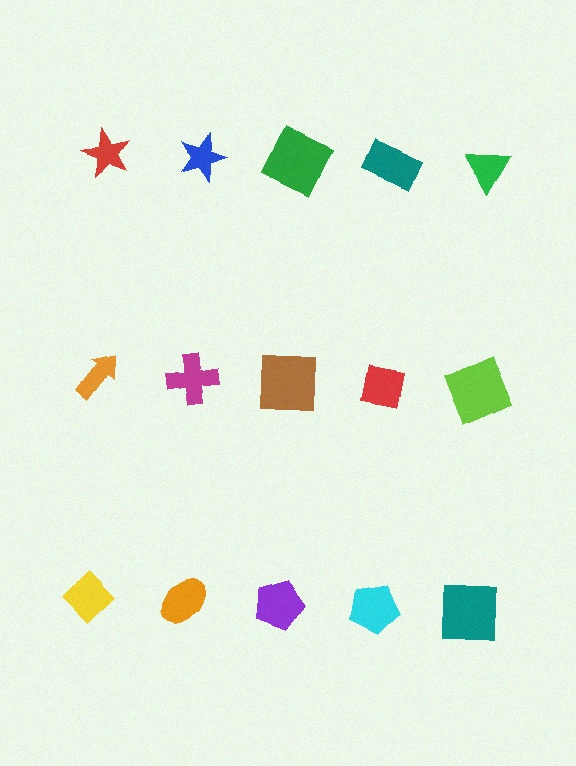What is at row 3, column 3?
A purple pentagon.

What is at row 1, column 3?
A green square.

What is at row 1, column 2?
A blue star.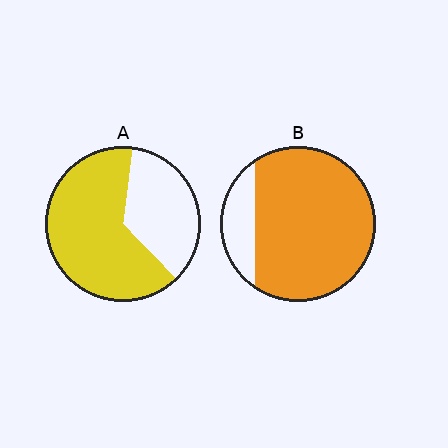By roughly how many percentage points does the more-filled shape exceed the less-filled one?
By roughly 20 percentage points (B over A).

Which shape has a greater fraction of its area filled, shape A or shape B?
Shape B.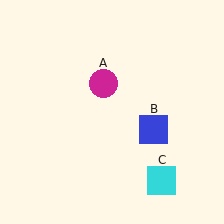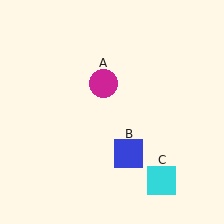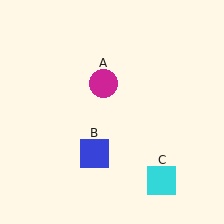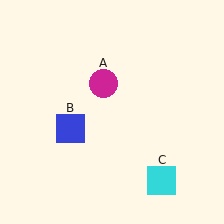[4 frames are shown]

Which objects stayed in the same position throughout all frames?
Magenta circle (object A) and cyan square (object C) remained stationary.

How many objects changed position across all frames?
1 object changed position: blue square (object B).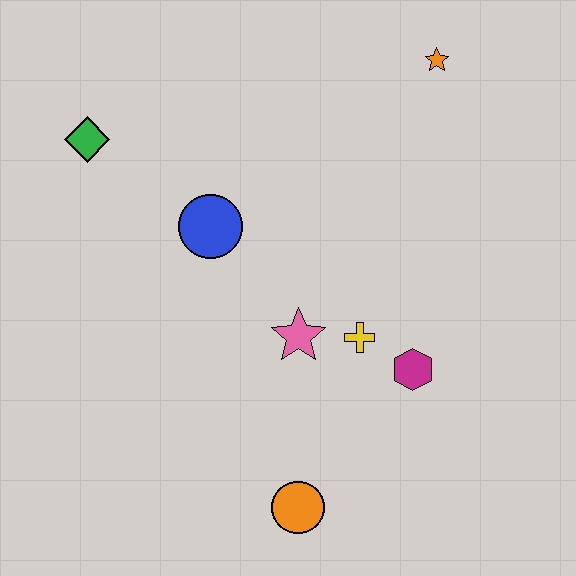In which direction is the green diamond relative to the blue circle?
The green diamond is to the left of the blue circle.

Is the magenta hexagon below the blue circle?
Yes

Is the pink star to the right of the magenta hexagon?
No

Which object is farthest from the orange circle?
The orange star is farthest from the orange circle.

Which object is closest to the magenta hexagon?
The yellow cross is closest to the magenta hexagon.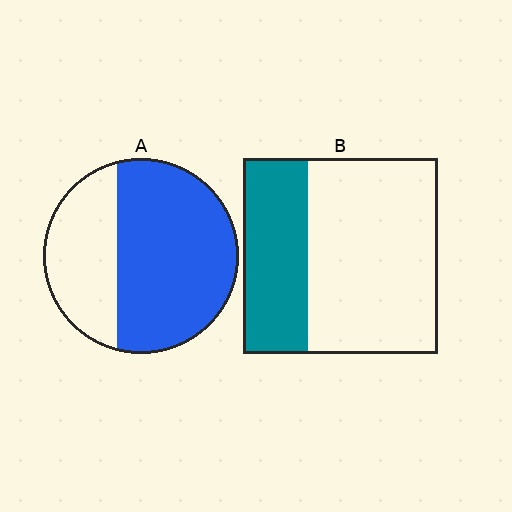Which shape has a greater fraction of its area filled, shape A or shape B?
Shape A.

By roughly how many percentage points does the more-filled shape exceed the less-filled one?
By roughly 30 percentage points (A over B).